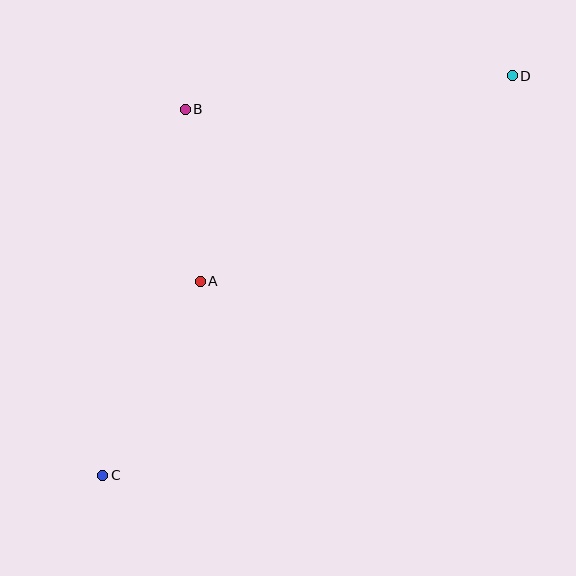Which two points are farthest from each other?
Points C and D are farthest from each other.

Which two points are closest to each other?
Points A and B are closest to each other.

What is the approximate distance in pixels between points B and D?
The distance between B and D is approximately 329 pixels.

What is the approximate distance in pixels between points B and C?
The distance between B and C is approximately 375 pixels.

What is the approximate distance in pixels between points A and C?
The distance between A and C is approximately 217 pixels.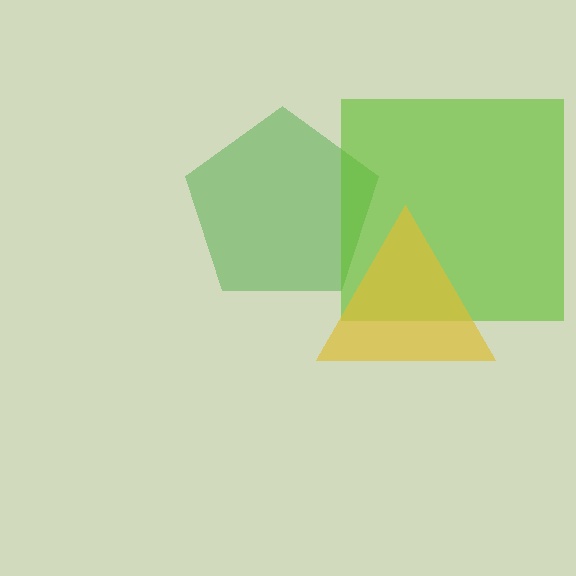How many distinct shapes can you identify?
There are 3 distinct shapes: a green pentagon, a lime square, a yellow triangle.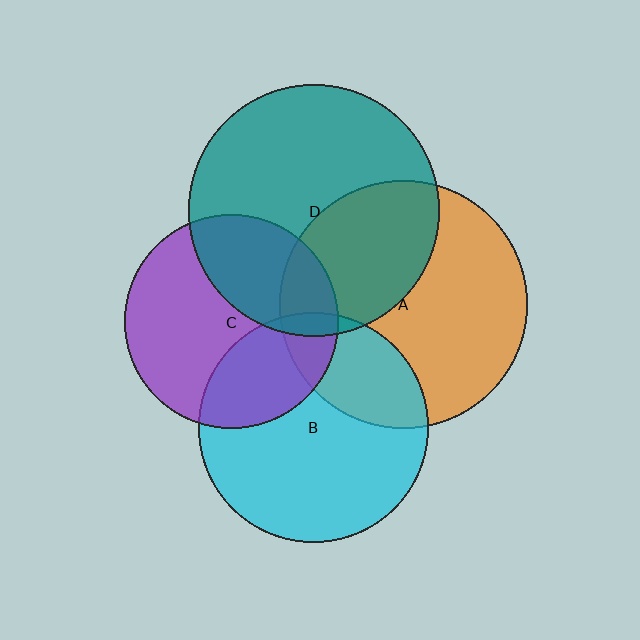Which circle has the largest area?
Circle D (teal).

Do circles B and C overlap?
Yes.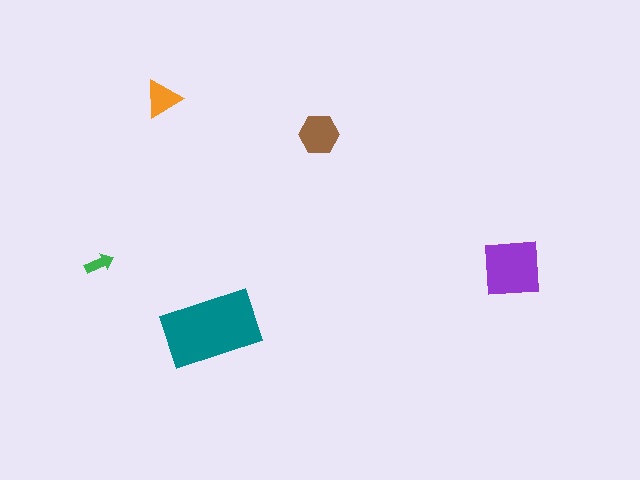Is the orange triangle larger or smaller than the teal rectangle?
Smaller.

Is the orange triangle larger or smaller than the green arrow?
Larger.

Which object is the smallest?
The green arrow.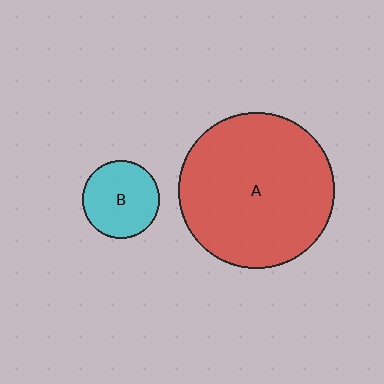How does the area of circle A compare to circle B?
Approximately 4.0 times.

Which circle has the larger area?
Circle A (red).